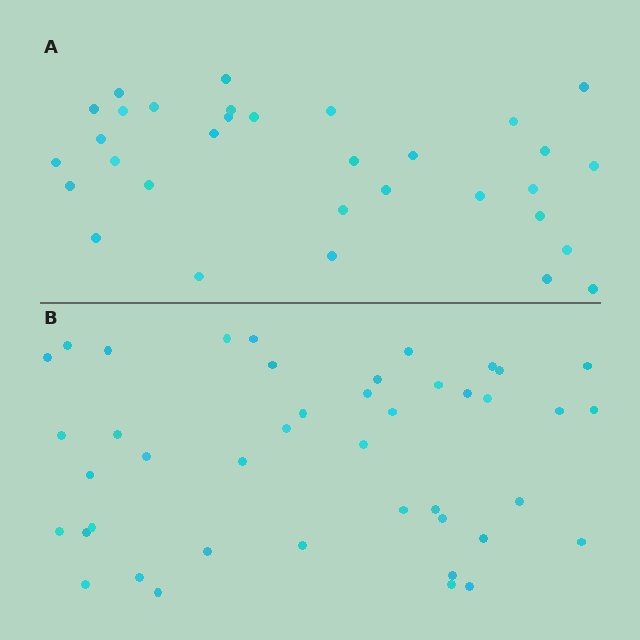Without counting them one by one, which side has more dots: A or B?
Region B (the bottom region) has more dots.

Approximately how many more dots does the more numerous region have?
Region B has roughly 12 or so more dots than region A.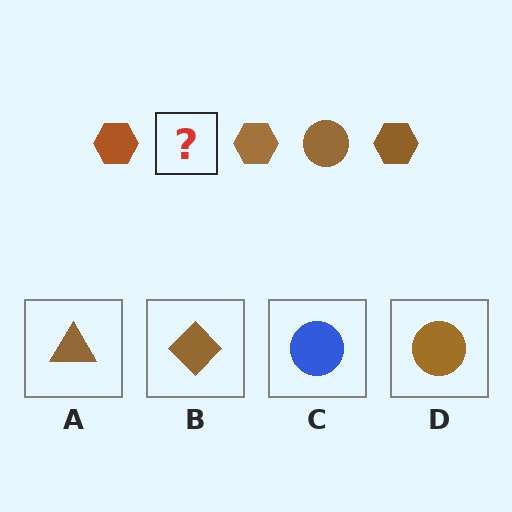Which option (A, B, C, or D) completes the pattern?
D.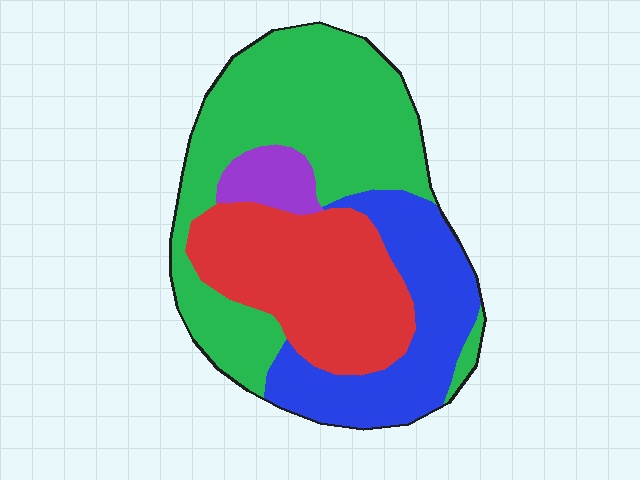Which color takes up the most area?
Green, at roughly 45%.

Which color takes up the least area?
Purple, at roughly 5%.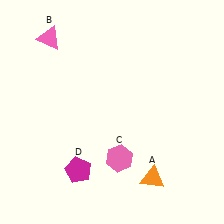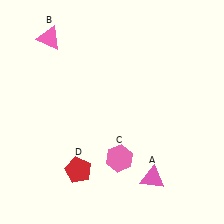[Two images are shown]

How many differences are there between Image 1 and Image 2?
There are 2 differences between the two images.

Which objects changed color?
A changed from orange to pink. D changed from magenta to red.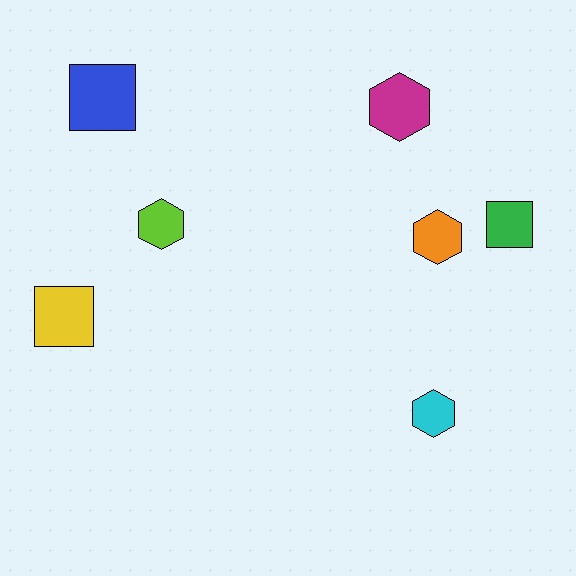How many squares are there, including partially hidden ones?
There are 3 squares.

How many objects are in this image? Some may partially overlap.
There are 7 objects.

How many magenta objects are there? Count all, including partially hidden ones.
There is 1 magenta object.